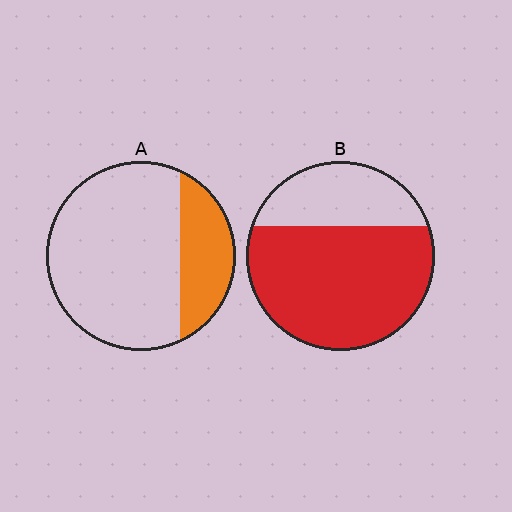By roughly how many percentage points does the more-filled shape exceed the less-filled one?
By roughly 45 percentage points (B over A).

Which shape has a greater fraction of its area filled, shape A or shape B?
Shape B.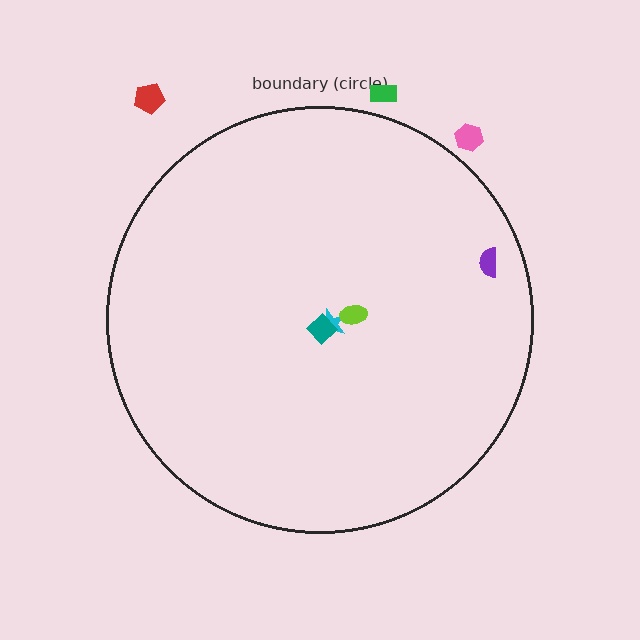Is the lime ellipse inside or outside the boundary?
Inside.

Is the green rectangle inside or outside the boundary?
Outside.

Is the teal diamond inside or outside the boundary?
Inside.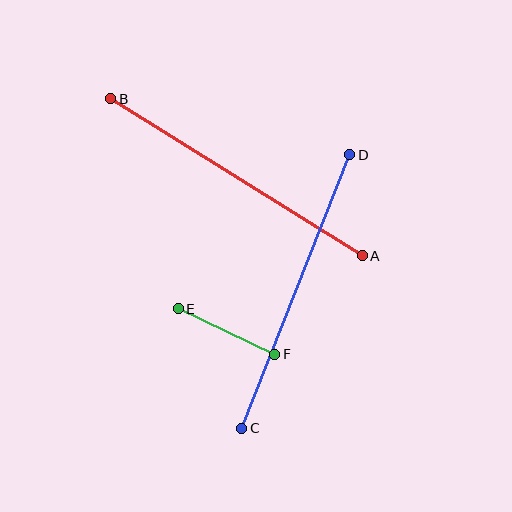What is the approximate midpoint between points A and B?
The midpoint is at approximately (236, 177) pixels.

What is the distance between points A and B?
The distance is approximately 297 pixels.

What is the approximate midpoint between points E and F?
The midpoint is at approximately (226, 332) pixels.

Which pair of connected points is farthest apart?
Points A and B are farthest apart.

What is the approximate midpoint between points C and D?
The midpoint is at approximately (296, 292) pixels.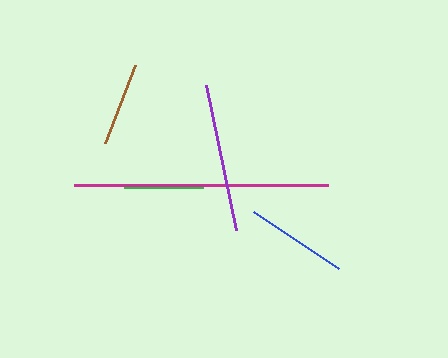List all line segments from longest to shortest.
From longest to shortest: magenta, purple, blue, brown, green.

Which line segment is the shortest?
The green line is the shortest at approximately 78 pixels.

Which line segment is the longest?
The magenta line is the longest at approximately 254 pixels.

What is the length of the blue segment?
The blue segment is approximately 102 pixels long.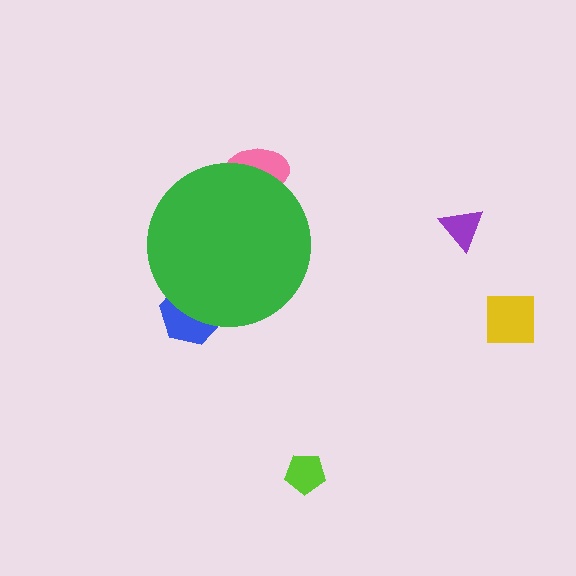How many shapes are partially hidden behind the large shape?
2 shapes are partially hidden.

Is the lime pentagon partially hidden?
No, the lime pentagon is fully visible.